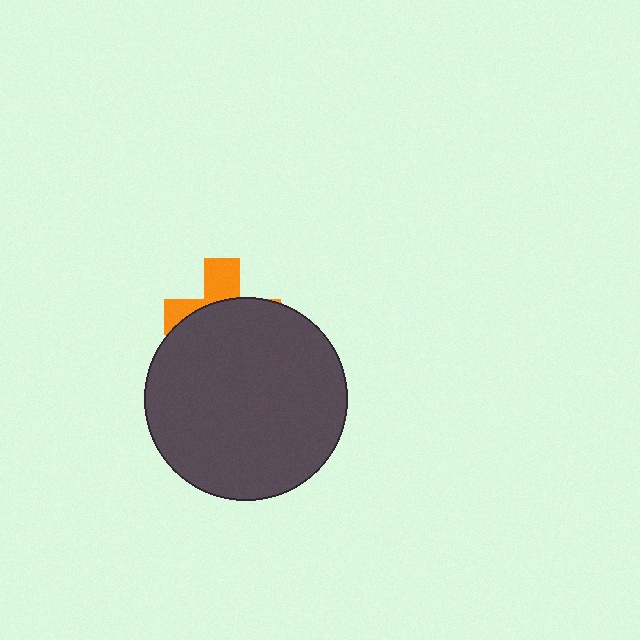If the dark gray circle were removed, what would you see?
You would see the complete orange cross.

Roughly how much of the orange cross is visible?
A small part of it is visible (roughly 33%).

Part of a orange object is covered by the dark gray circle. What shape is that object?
It is a cross.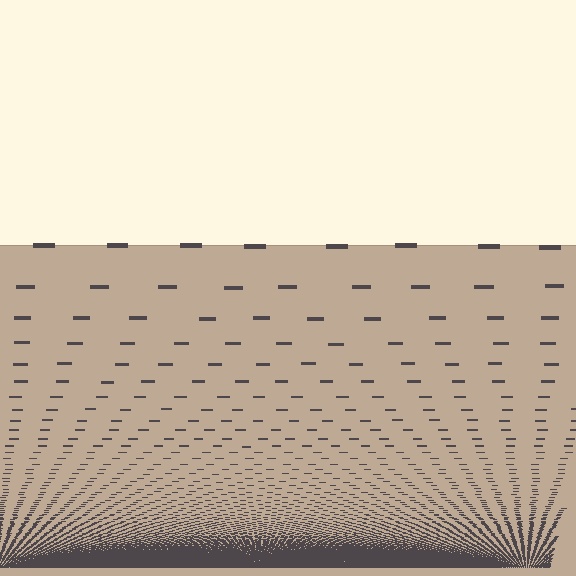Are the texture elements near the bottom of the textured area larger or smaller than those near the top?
Smaller. The gradient is inverted — elements near the bottom are smaller and denser.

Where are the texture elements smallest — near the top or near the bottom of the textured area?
Near the bottom.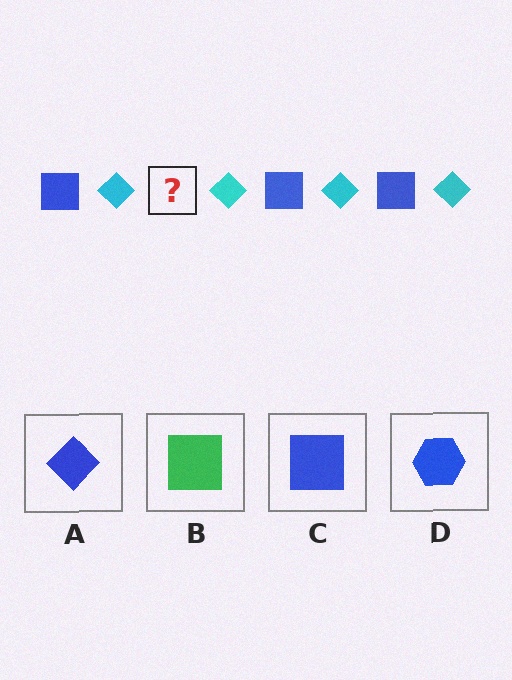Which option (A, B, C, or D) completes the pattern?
C.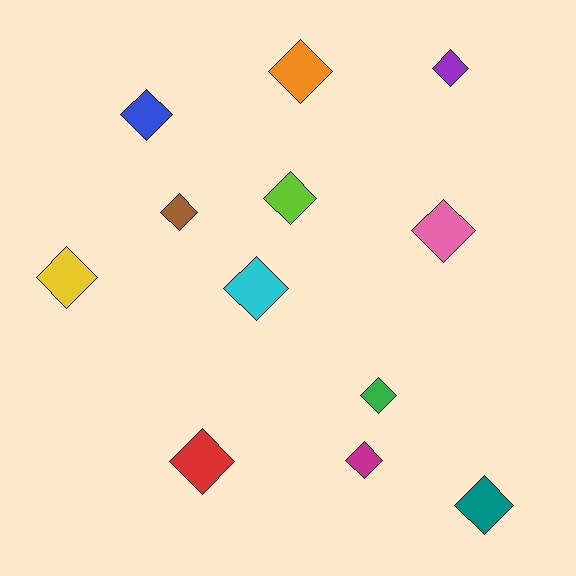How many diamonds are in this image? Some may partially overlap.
There are 12 diamonds.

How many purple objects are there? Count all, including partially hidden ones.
There is 1 purple object.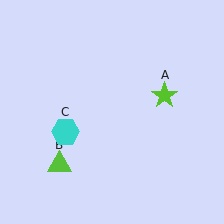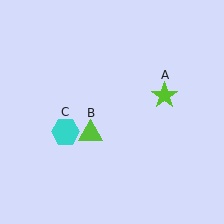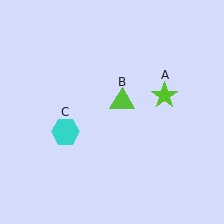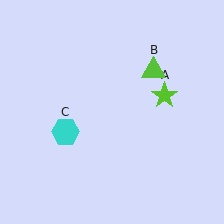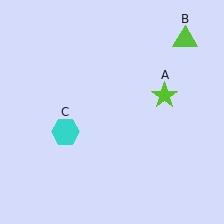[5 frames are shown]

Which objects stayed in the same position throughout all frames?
Lime star (object A) and cyan hexagon (object C) remained stationary.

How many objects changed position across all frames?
1 object changed position: lime triangle (object B).